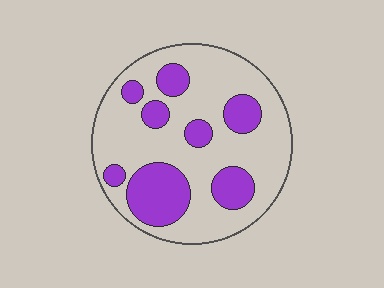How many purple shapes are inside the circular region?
8.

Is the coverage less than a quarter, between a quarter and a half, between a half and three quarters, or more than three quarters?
Between a quarter and a half.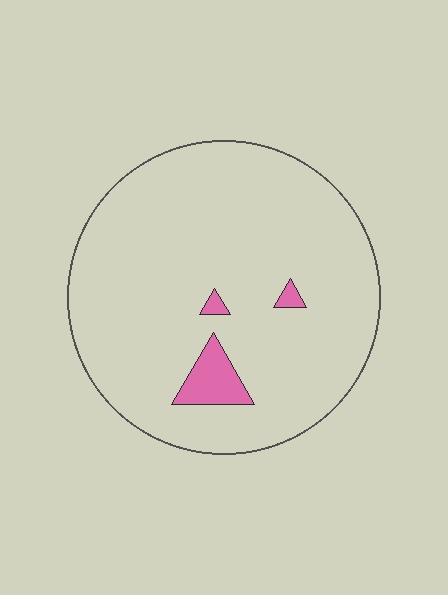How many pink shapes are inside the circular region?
3.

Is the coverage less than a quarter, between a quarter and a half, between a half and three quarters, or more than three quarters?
Less than a quarter.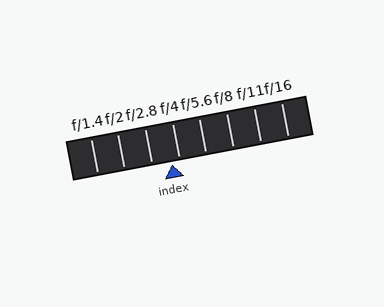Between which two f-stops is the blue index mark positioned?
The index mark is between f/2.8 and f/4.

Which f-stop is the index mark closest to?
The index mark is closest to f/4.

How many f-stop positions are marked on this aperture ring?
There are 8 f-stop positions marked.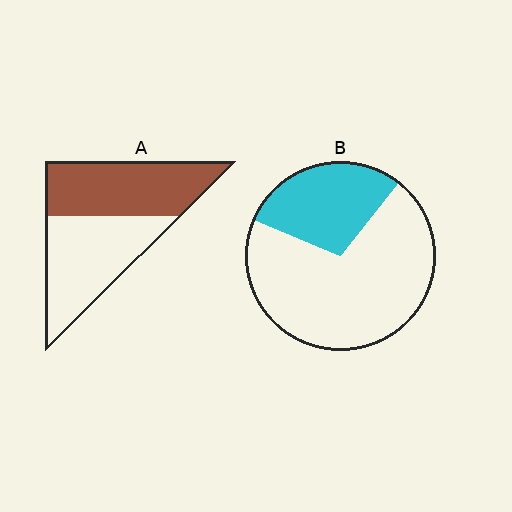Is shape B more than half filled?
No.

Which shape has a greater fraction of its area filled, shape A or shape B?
Shape A.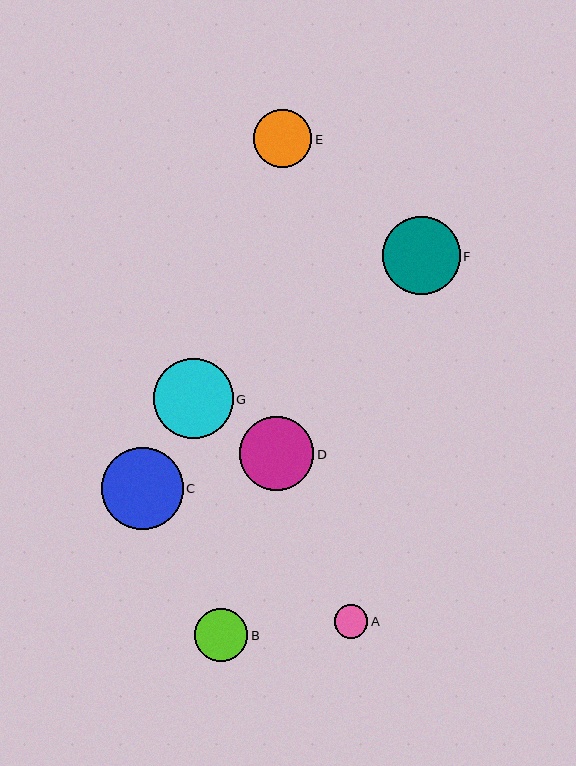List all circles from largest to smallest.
From largest to smallest: C, G, F, D, E, B, A.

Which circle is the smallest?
Circle A is the smallest with a size of approximately 34 pixels.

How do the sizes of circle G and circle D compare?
Circle G and circle D are approximately the same size.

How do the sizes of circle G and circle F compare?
Circle G and circle F are approximately the same size.